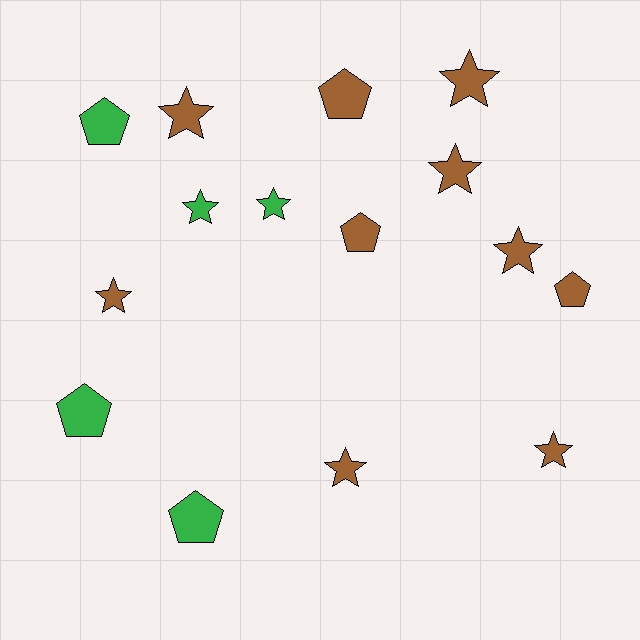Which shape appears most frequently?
Star, with 9 objects.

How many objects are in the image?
There are 15 objects.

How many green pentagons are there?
There are 3 green pentagons.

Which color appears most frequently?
Brown, with 10 objects.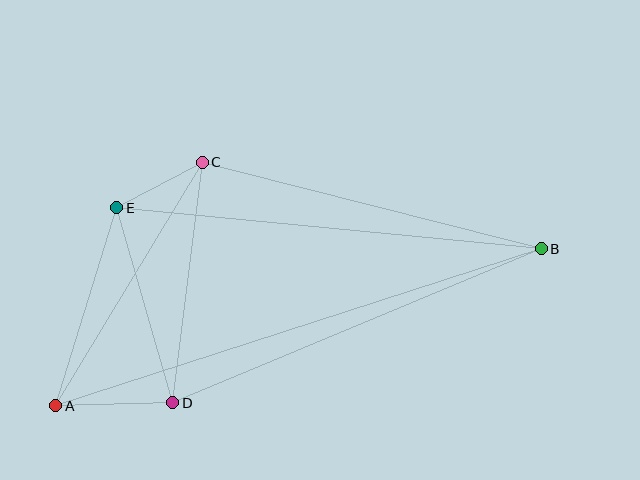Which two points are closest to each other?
Points C and E are closest to each other.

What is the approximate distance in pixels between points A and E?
The distance between A and E is approximately 207 pixels.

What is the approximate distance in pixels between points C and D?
The distance between C and D is approximately 242 pixels.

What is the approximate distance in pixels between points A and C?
The distance between A and C is approximately 284 pixels.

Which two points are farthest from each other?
Points A and B are farthest from each other.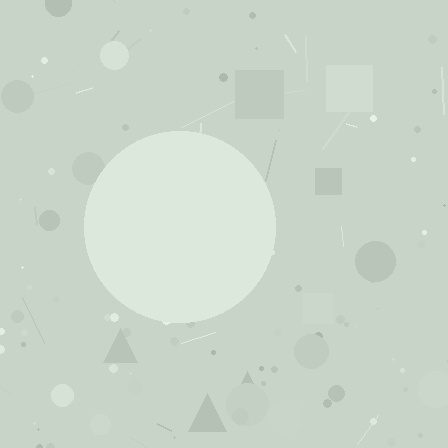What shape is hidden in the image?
A circle is hidden in the image.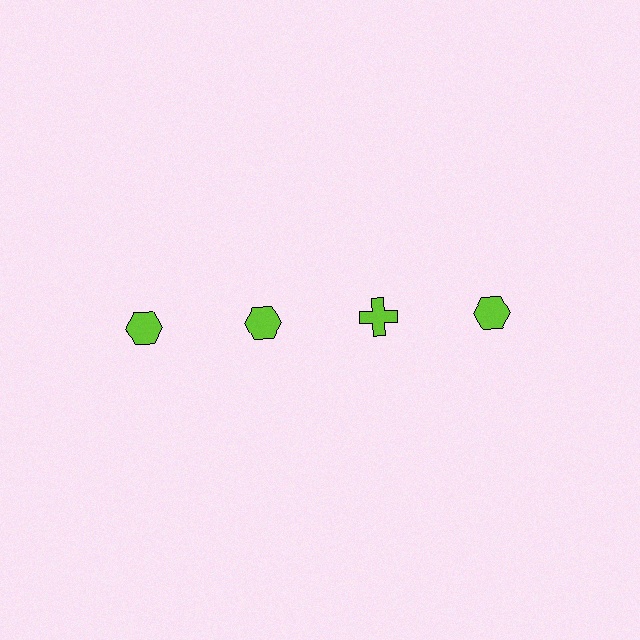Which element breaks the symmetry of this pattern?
The lime cross in the top row, center column breaks the symmetry. All other shapes are lime hexagons.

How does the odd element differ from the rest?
It has a different shape: cross instead of hexagon.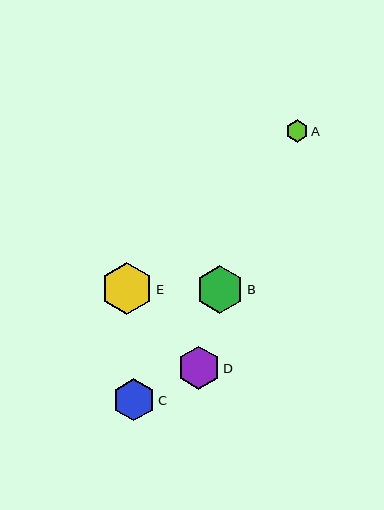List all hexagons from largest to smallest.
From largest to smallest: E, B, D, C, A.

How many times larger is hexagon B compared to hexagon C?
Hexagon B is approximately 1.1 times the size of hexagon C.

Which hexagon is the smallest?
Hexagon A is the smallest with a size of approximately 23 pixels.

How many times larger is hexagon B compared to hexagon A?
Hexagon B is approximately 2.1 times the size of hexagon A.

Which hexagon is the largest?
Hexagon E is the largest with a size of approximately 52 pixels.